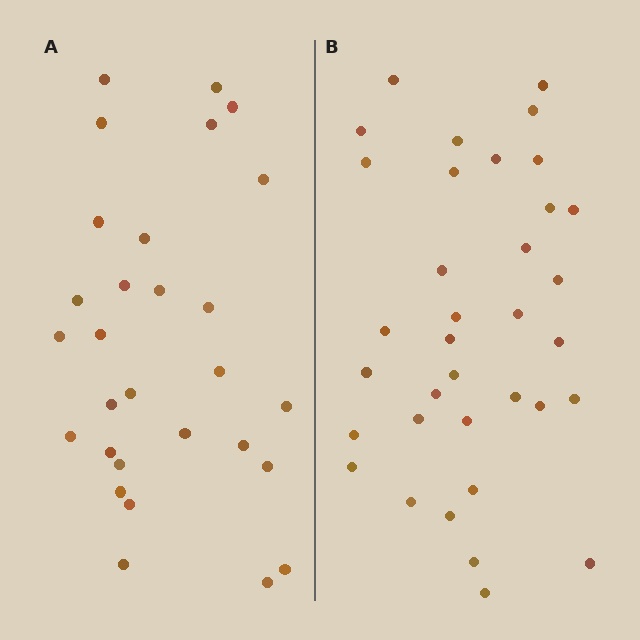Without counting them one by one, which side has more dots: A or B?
Region B (the right region) has more dots.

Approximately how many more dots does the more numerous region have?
Region B has about 6 more dots than region A.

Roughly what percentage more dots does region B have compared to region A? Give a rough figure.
About 20% more.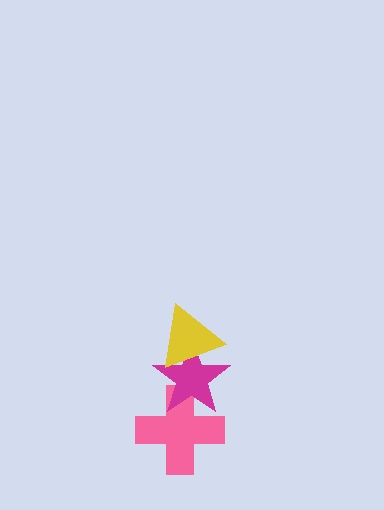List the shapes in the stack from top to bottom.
From top to bottom: the yellow triangle, the magenta star, the pink cross.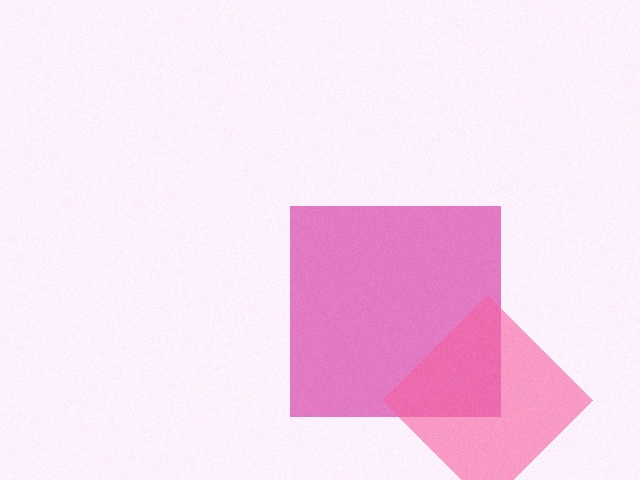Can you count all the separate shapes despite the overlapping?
Yes, there are 2 separate shapes.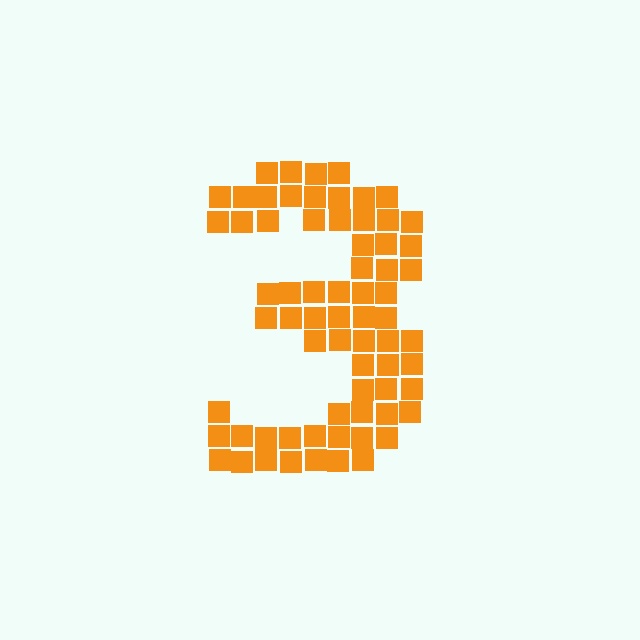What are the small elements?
The small elements are squares.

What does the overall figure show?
The overall figure shows the digit 3.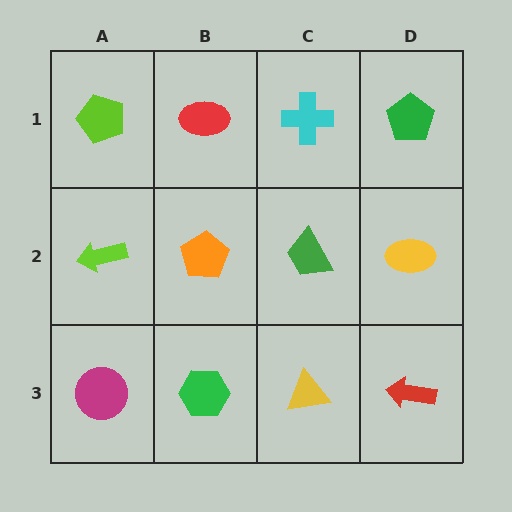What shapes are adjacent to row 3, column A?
A lime arrow (row 2, column A), a green hexagon (row 3, column B).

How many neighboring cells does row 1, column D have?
2.